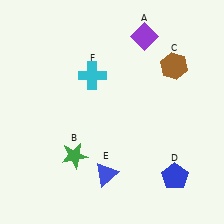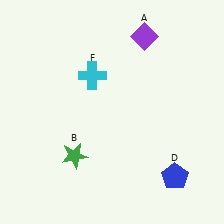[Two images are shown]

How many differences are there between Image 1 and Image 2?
There are 2 differences between the two images.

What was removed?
The brown hexagon (C), the blue triangle (E) were removed in Image 2.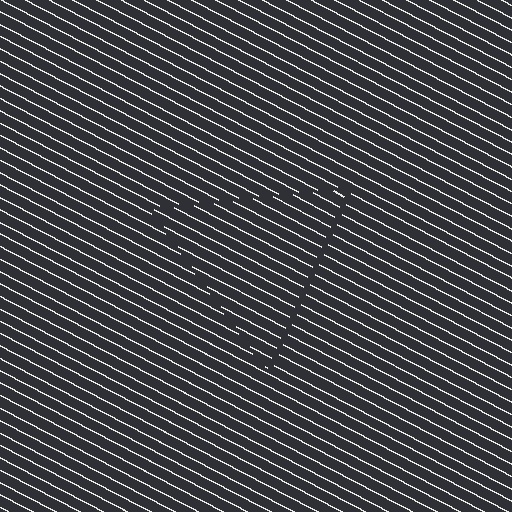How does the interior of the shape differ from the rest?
The interior of the shape contains the same grating, shifted by half a period — the contour is defined by the phase discontinuity where line-ends from the inner and outer gratings abut.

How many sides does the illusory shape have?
3 sides — the line-ends trace a triangle.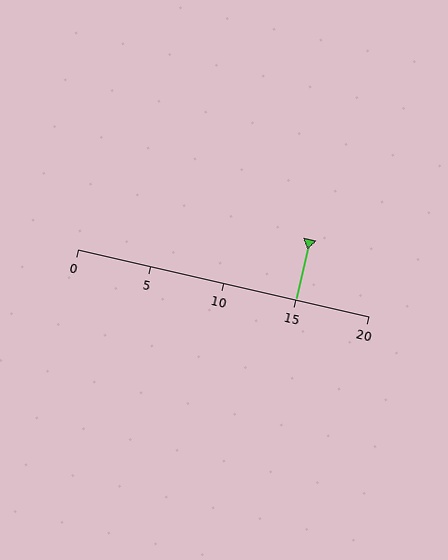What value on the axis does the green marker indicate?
The marker indicates approximately 15.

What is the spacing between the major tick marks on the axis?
The major ticks are spaced 5 apart.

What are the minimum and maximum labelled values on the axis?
The axis runs from 0 to 20.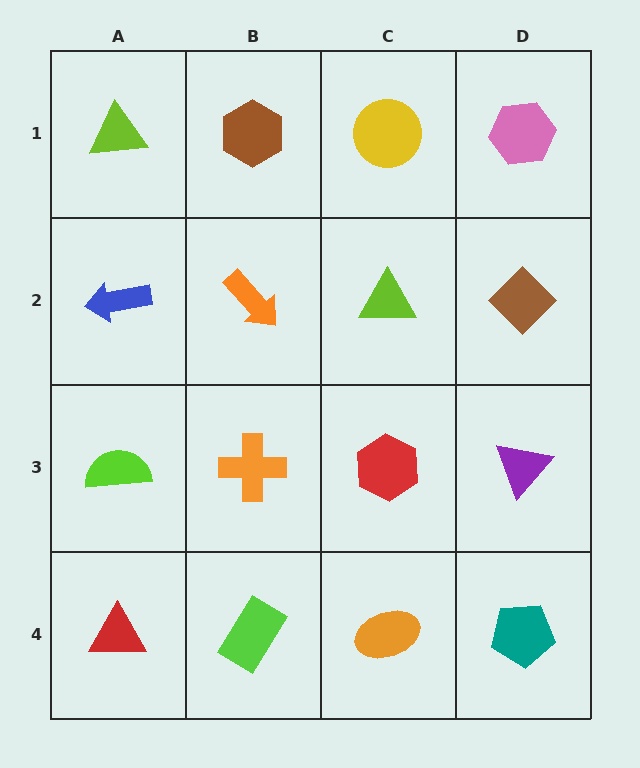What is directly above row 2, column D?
A pink hexagon.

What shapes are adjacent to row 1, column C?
A lime triangle (row 2, column C), a brown hexagon (row 1, column B), a pink hexagon (row 1, column D).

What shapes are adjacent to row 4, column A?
A lime semicircle (row 3, column A), a lime rectangle (row 4, column B).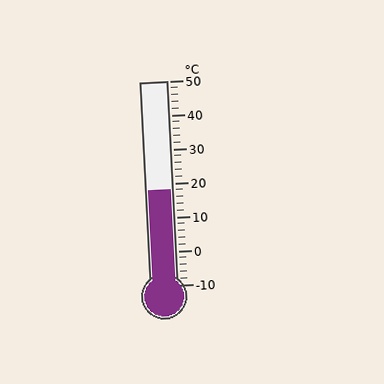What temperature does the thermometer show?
The thermometer shows approximately 18°C.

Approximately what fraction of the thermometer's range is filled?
The thermometer is filled to approximately 45% of its range.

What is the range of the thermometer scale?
The thermometer scale ranges from -10°C to 50°C.